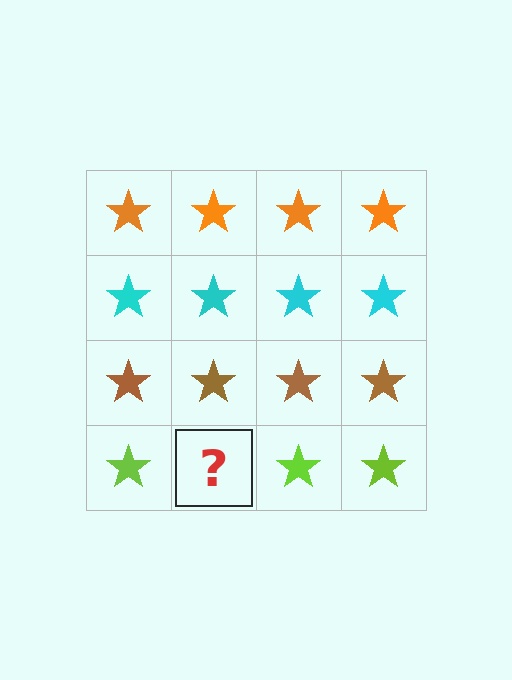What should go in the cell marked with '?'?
The missing cell should contain a lime star.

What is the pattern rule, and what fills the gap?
The rule is that each row has a consistent color. The gap should be filled with a lime star.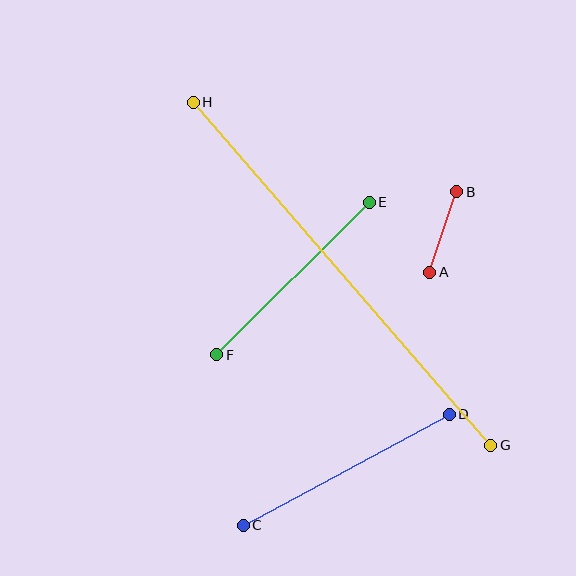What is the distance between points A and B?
The distance is approximately 85 pixels.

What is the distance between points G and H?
The distance is approximately 454 pixels.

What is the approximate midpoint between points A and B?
The midpoint is at approximately (443, 232) pixels.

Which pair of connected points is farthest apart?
Points G and H are farthest apart.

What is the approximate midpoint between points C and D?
The midpoint is at approximately (346, 470) pixels.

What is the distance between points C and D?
The distance is approximately 234 pixels.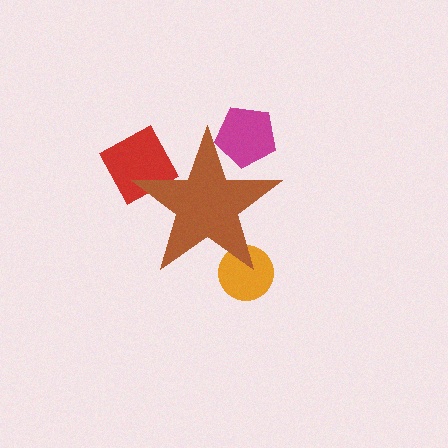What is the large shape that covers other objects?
A brown star.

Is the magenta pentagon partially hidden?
Yes, the magenta pentagon is partially hidden behind the brown star.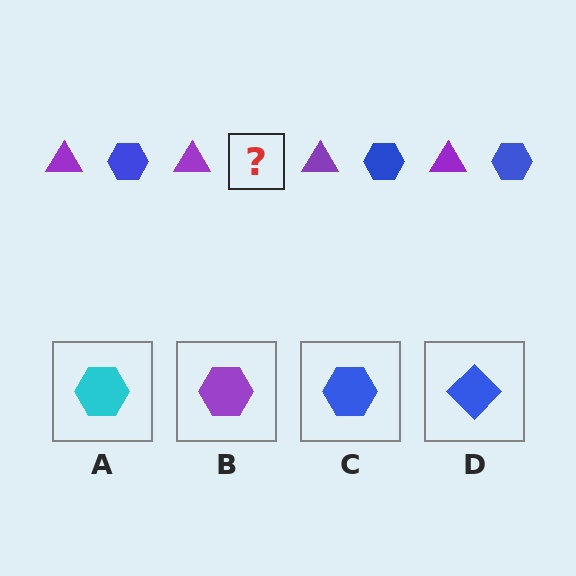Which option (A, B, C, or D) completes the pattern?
C.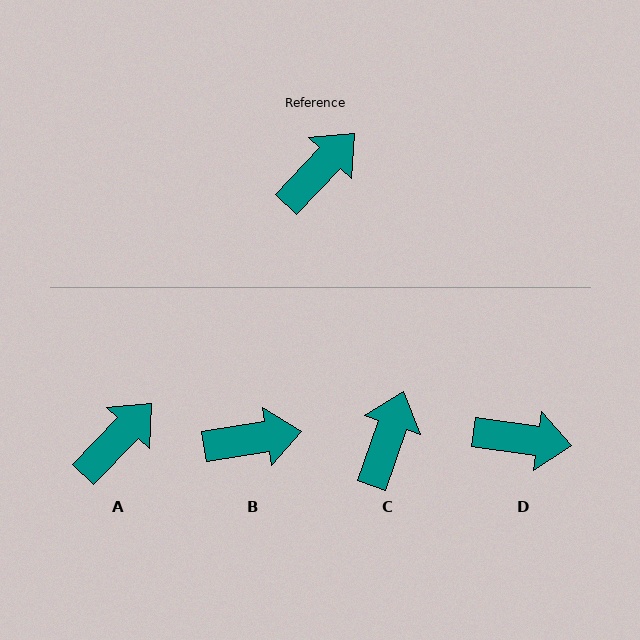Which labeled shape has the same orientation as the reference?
A.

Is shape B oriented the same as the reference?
No, it is off by about 37 degrees.